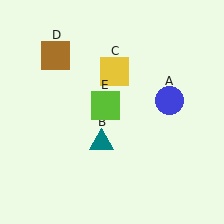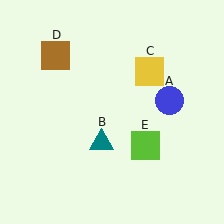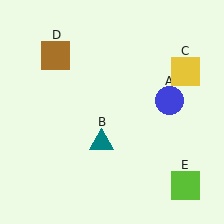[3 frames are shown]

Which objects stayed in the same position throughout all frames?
Blue circle (object A) and teal triangle (object B) and brown square (object D) remained stationary.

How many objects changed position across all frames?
2 objects changed position: yellow square (object C), lime square (object E).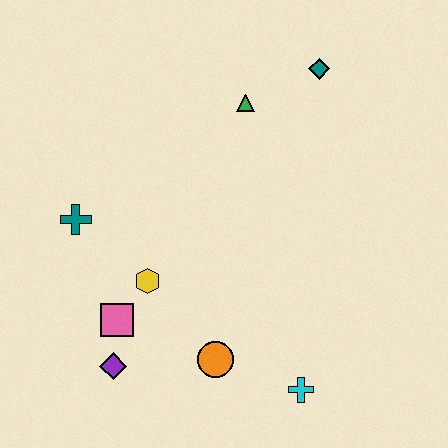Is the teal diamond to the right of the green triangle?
Yes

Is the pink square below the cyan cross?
No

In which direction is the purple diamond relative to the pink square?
The purple diamond is below the pink square.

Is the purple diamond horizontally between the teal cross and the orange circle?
Yes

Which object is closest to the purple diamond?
The pink square is closest to the purple diamond.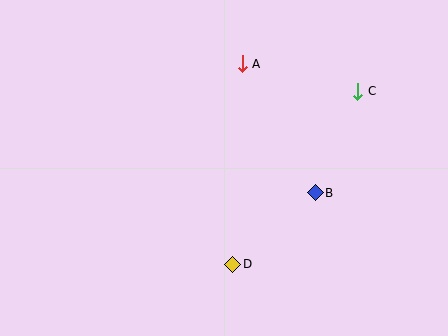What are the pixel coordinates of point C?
Point C is at (358, 91).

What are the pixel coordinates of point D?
Point D is at (233, 264).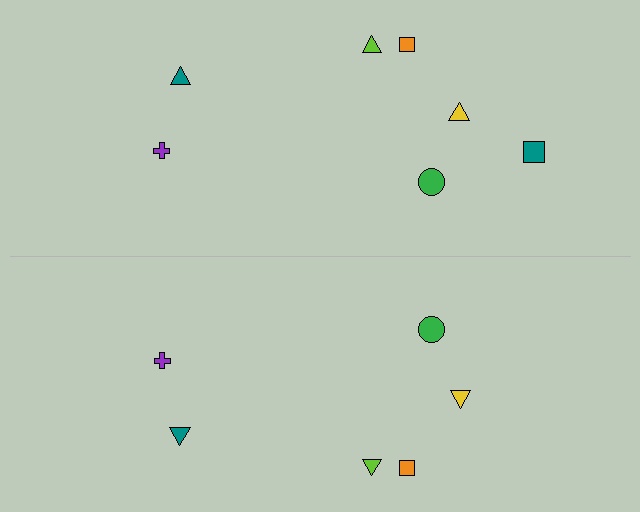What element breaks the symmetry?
A teal square is missing from the bottom side.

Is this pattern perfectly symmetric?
No, the pattern is not perfectly symmetric. A teal square is missing from the bottom side.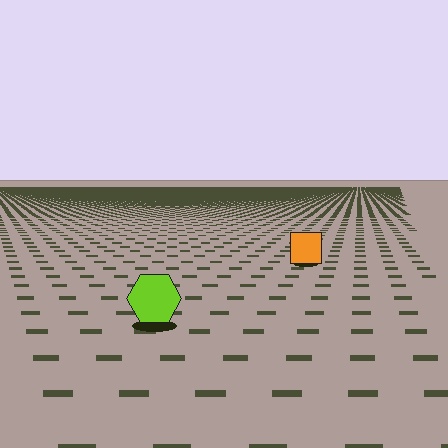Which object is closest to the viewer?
The lime hexagon is closest. The texture marks near it are larger and more spread out.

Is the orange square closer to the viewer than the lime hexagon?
No. The lime hexagon is closer — you can tell from the texture gradient: the ground texture is coarser near it.